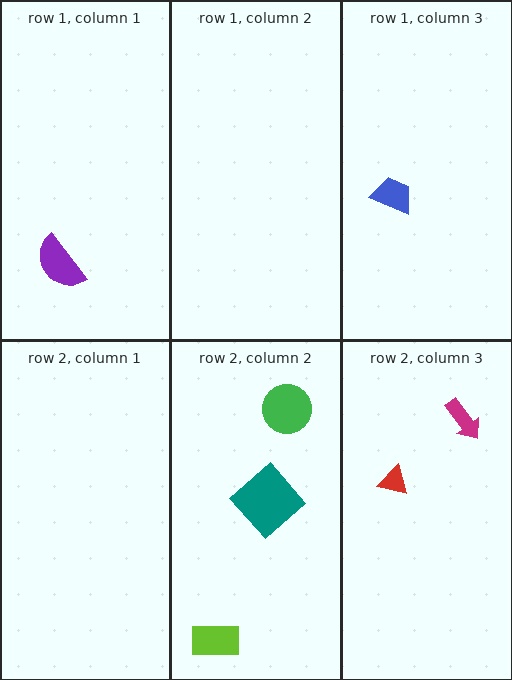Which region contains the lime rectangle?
The row 2, column 2 region.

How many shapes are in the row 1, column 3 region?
1.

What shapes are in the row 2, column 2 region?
The teal diamond, the green circle, the lime rectangle.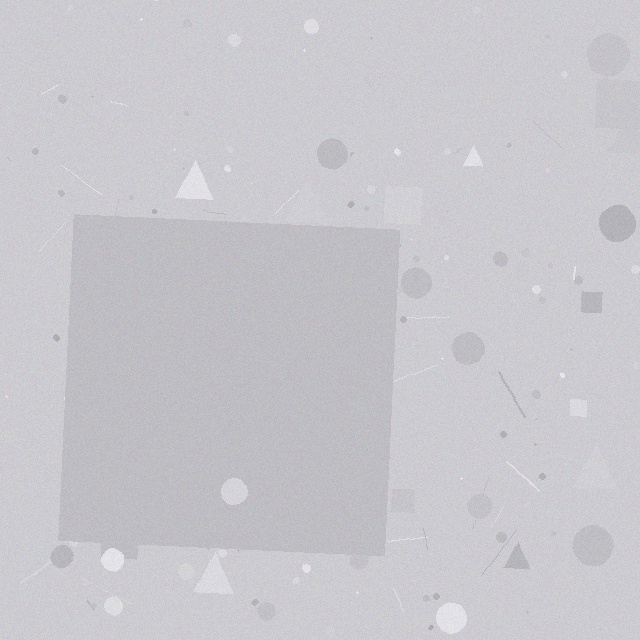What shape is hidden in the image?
A square is hidden in the image.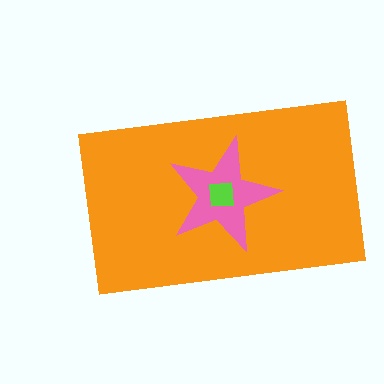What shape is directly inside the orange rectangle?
The pink star.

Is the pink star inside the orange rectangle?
Yes.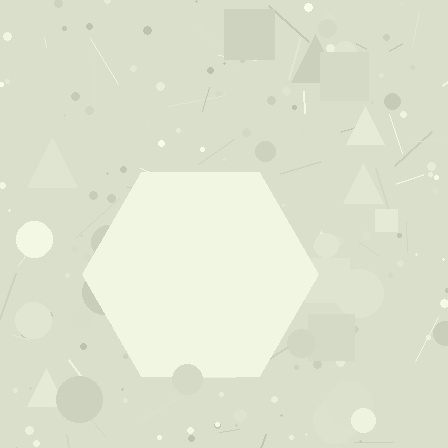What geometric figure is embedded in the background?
A hexagon is embedded in the background.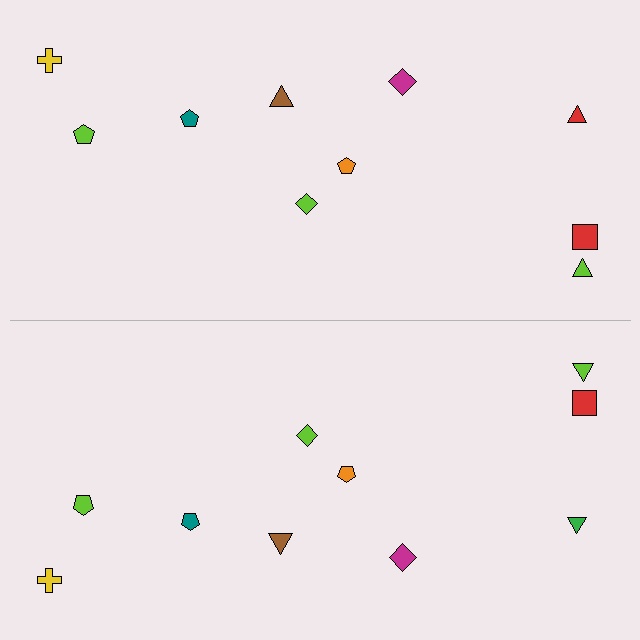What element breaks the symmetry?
The green triangle on the bottom side breaks the symmetry — its mirror counterpart is red.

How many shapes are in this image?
There are 20 shapes in this image.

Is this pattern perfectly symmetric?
No, the pattern is not perfectly symmetric. The green triangle on the bottom side breaks the symmetry — its mirror counterpart is red.